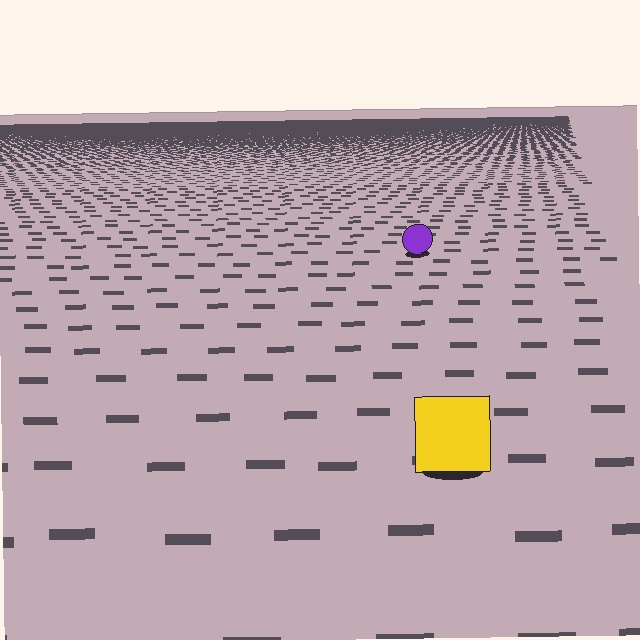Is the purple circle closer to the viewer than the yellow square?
No. The yellow square is closer — you can tell from the texture gradient: the ground texture is coarser near it.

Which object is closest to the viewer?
The yellow square is closest. The texture marks near it are larger and more spread out.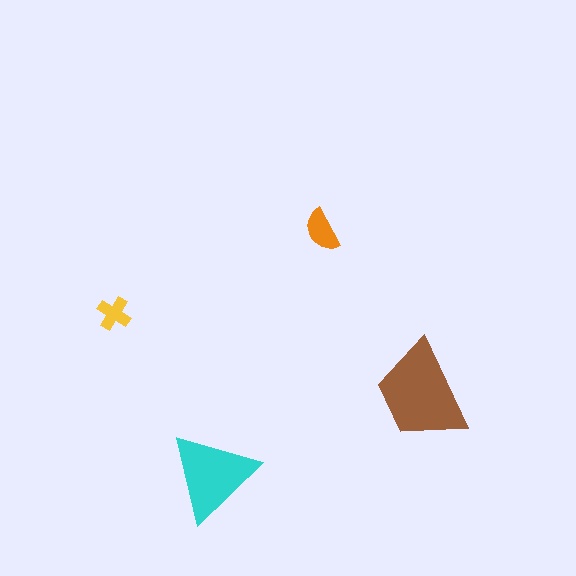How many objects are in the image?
There are 4 objects in the image.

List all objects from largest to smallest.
The brown trapezoid, the cyan triangle, the orange semicircle, the yellow cross.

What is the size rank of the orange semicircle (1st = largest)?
3rd.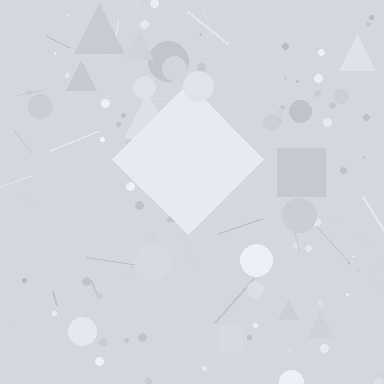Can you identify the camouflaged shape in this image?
The camouflaged shape is a diamond.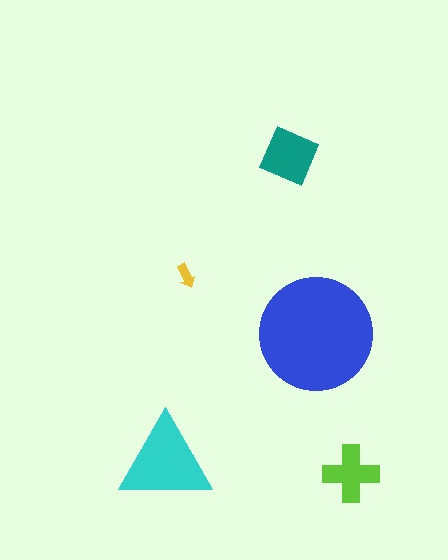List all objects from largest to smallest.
The blue circle, the cyan triangle, the teal diamond, the lime cross, the yellow arrow.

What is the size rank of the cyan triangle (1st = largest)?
2nd.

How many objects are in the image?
There are 5 objects in the image.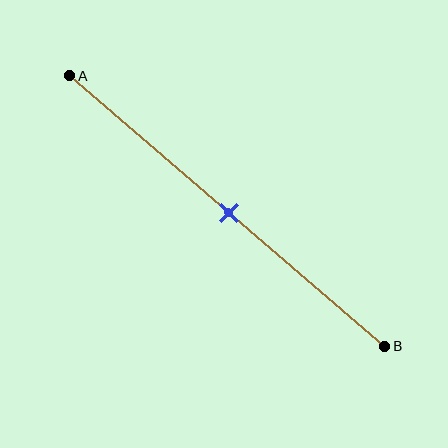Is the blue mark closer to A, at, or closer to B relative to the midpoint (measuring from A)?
The blue mark is approximately at the midpoint of segment AB.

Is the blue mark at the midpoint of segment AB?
Yes, the mark is approximately at the midpoint.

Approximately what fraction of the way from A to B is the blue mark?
The blue mark is approximately 50% of the way from A to B.